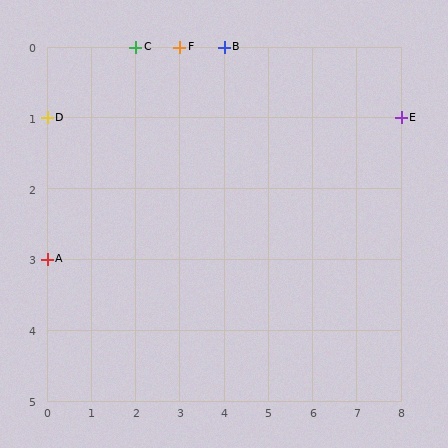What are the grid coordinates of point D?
Point D is at grid coordinates (0, 1).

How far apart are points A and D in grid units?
Points A and D are 2 rows apart.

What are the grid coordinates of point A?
Point A is at grid coordinates (0, 3).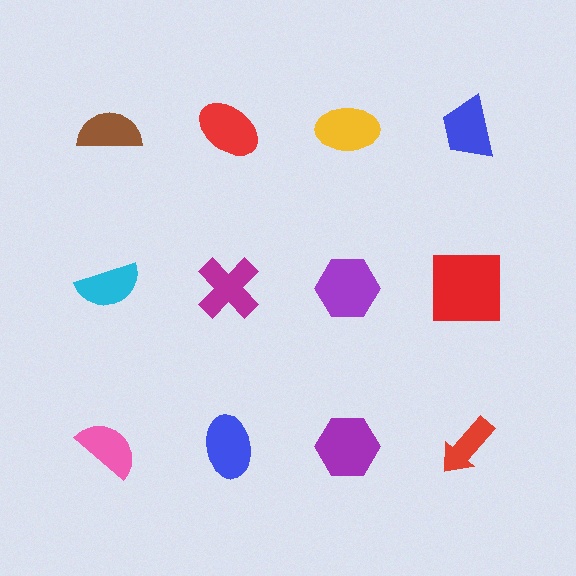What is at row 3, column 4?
A red arrow.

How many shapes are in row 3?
4 shapes.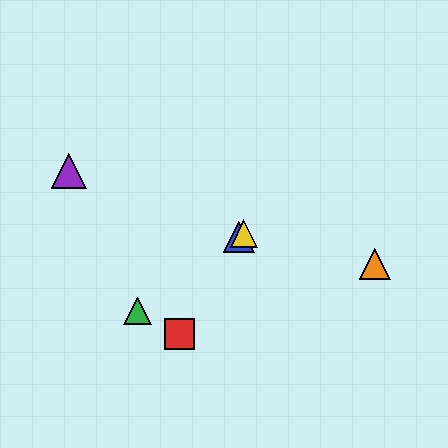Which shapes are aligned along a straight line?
The blue triangle, the green triangle, the yellow triangle are aligned along a straight line.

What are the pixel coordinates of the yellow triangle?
The yellow triangle is at (244, 233).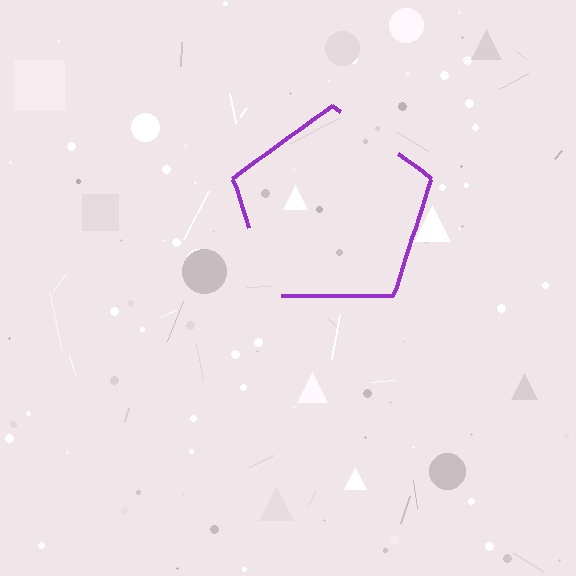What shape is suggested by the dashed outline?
The dashed outline suggests a pentagon.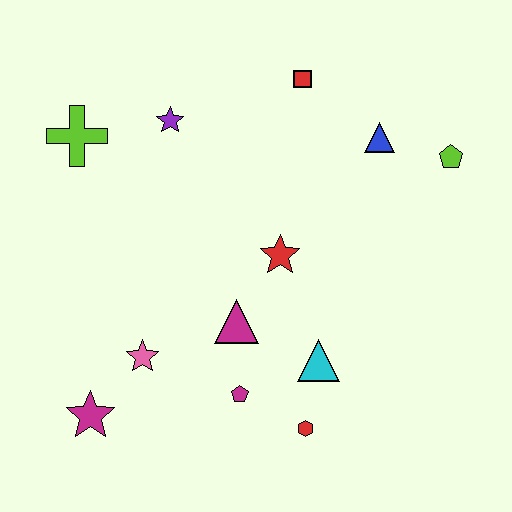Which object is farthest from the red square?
The magenta star is farthest from the red square.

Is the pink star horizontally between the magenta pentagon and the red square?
No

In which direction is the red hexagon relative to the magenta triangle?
The red hexagon is below the magenta triangle.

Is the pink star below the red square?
Yes